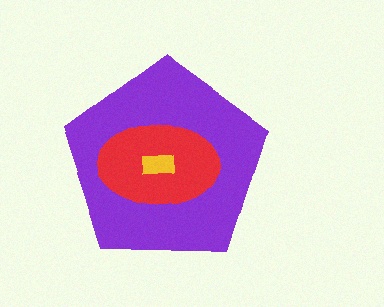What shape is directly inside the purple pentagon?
The red ellipse.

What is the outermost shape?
The purple pentagon.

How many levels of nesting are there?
3.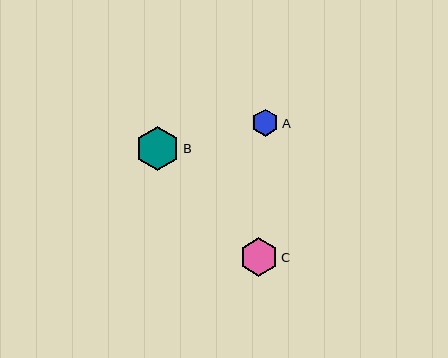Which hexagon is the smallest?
Hexagon A is the smallest with a size of approximately 27 pixels.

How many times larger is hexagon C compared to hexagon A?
Hexagon C is approximately 1.4 times the size of hexagon A.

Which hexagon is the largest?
Hexagon B is the largest with a size of approximately 44 pixels.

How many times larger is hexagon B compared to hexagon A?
Hexagon B is approximately 1.6 times the size of hexagon A.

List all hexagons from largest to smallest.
From largest to smallest: B, C, A.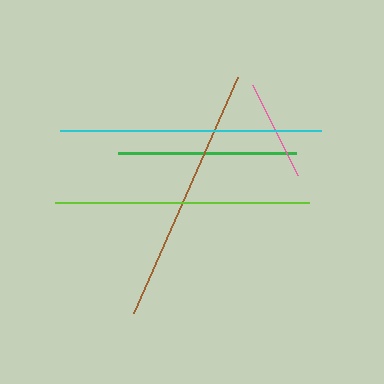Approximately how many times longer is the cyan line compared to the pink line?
The cyan line is approximately 2.6 times the length of the pink line.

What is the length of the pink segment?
The pink segment is approximately 100 pixels long.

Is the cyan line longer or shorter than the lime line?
The cyan line is longer than the lime line.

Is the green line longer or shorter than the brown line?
The brown line is longer than the green line.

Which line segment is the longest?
The cyan line is the longest at approximately 260 pixels.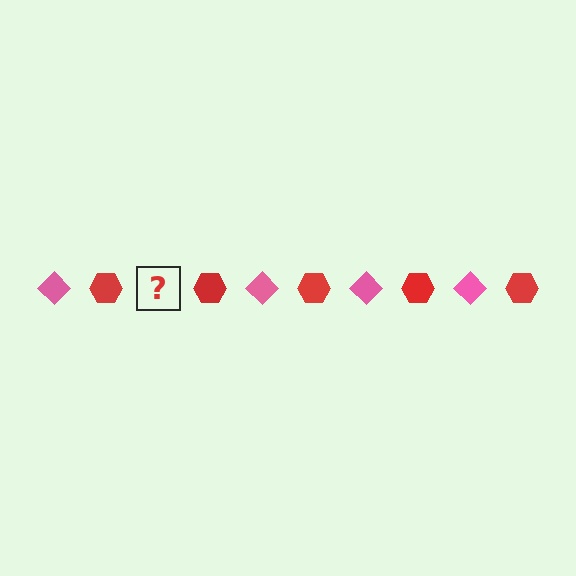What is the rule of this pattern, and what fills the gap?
The rule is that the pattern alternates between pink diamond and red hexagon. The gap should be filled with a pink diamond.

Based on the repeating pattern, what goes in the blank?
The blank should be a pink diamond.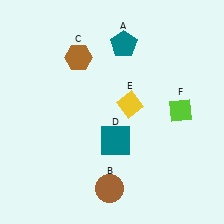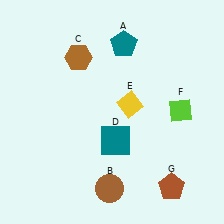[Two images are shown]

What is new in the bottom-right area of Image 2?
A brown pentagon (G) was added in the bottom-right area of Image 2.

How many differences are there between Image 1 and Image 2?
There is 1 difference between the two images.